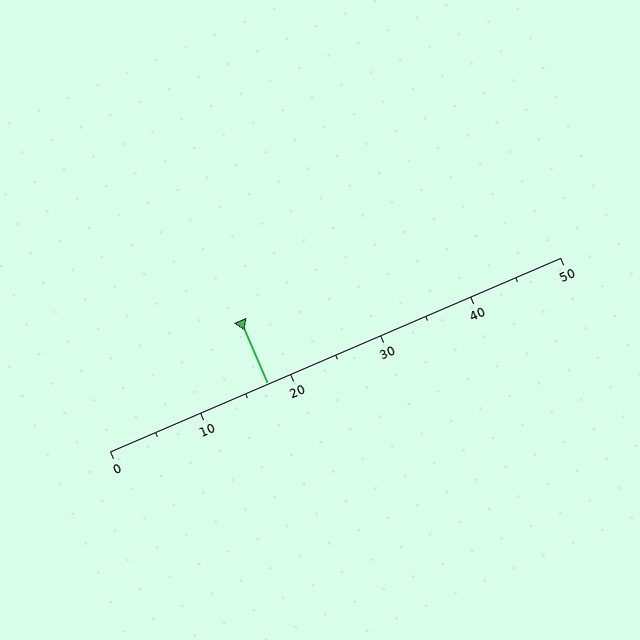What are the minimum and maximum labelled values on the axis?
The axis runs from 0 to 50.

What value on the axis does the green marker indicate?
The marker indicates approximately 17.5.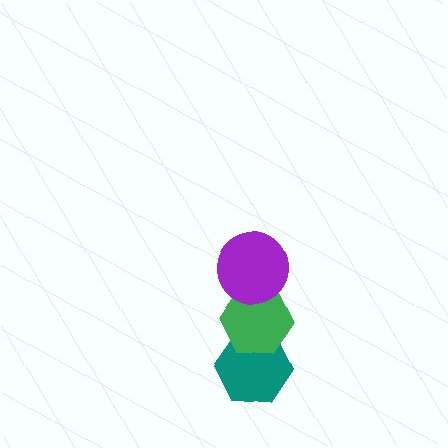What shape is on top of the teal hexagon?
The green hexagon is on top of the teal hexagon.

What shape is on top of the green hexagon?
The purple circle is on top of the green hexagon.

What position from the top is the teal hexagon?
The teal hexagon is 3rd from the top.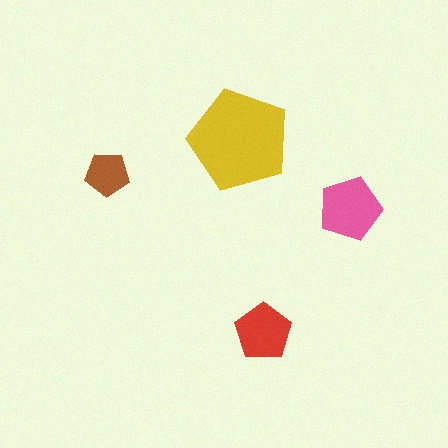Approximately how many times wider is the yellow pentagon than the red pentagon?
About 2 times wider.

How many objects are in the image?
There are 4 objects in the image.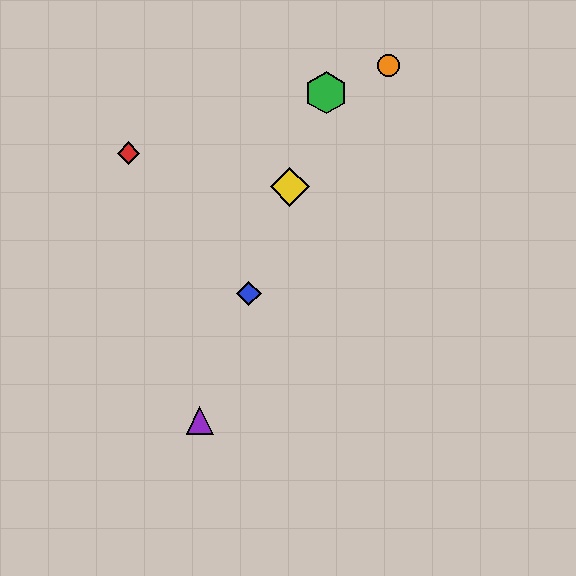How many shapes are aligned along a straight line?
4 shapes (the blue diamond, the green hexagon, the yellow diamond, the purple triangle) are aligned along a straight line.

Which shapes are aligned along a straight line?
The blue diamond, the green hexagon, the yellow diamond, the purple triangle are aligned along a straight line.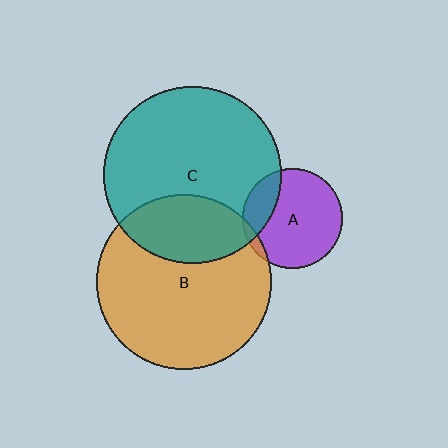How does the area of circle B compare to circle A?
Approximately 3.1 times.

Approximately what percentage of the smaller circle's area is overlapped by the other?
Approximately 5%.